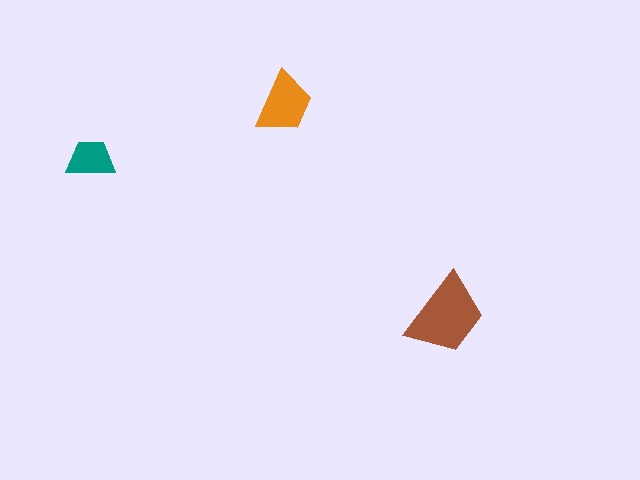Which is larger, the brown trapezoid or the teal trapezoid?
The brown one.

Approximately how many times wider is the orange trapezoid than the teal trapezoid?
About 1.5 times wider.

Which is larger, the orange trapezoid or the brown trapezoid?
The brown one.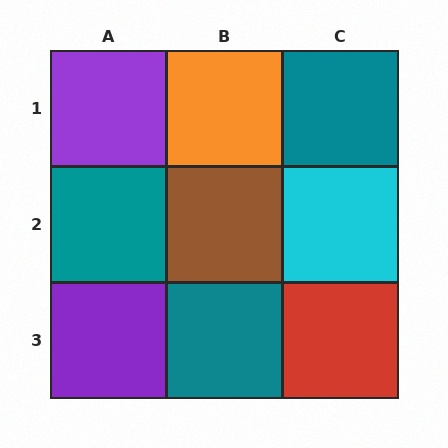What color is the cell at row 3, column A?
Purple.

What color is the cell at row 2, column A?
Teal.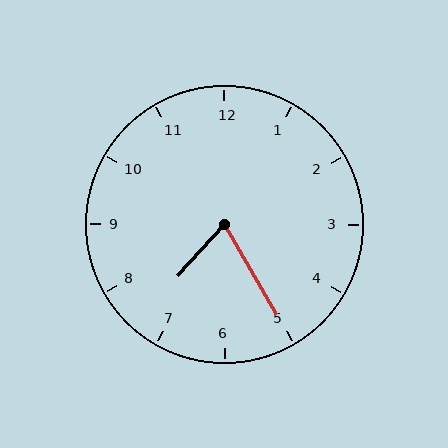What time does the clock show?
7:25.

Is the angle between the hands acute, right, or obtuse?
It is acute.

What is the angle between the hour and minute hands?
Approximately 72 degrees.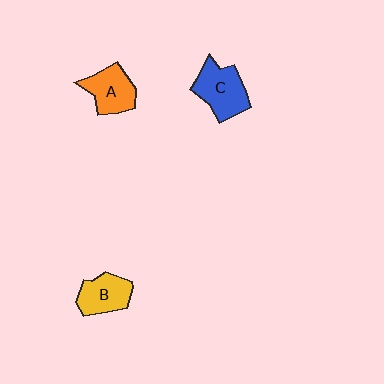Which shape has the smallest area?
Shape B (yellow).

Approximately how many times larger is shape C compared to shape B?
Approximately 1.3 times.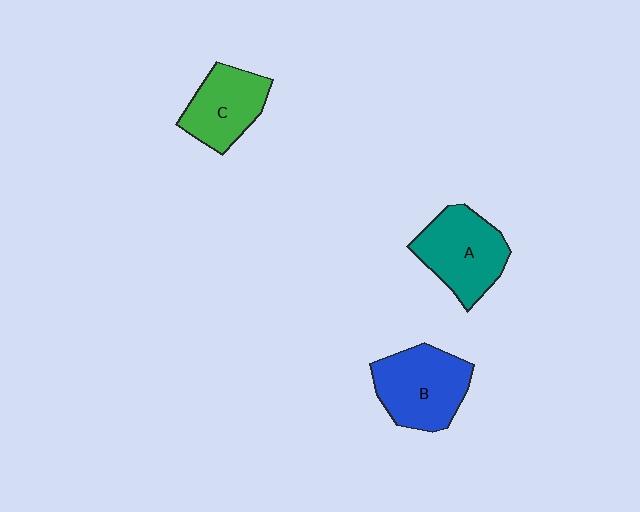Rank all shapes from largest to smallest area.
From largest to smallest: B (blue), A (teal), C (green).